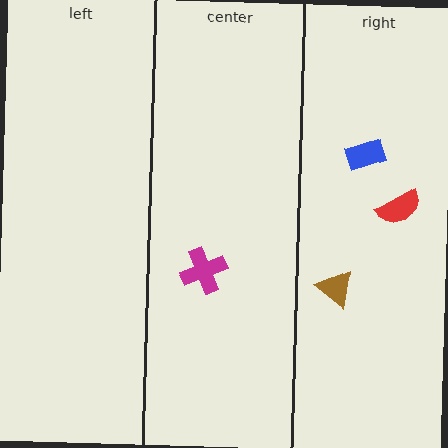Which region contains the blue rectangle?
The right region.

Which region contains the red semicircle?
The right region.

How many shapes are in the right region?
3.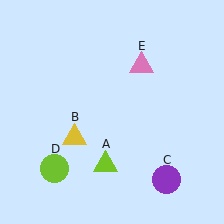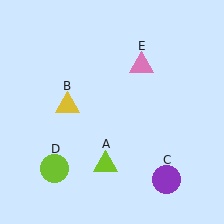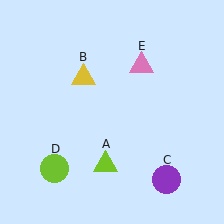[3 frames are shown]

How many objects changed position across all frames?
1 object changed position: yellow triangle (object B).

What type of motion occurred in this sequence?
The yellow triangle (object B) rotated clockwise around the center of the scene.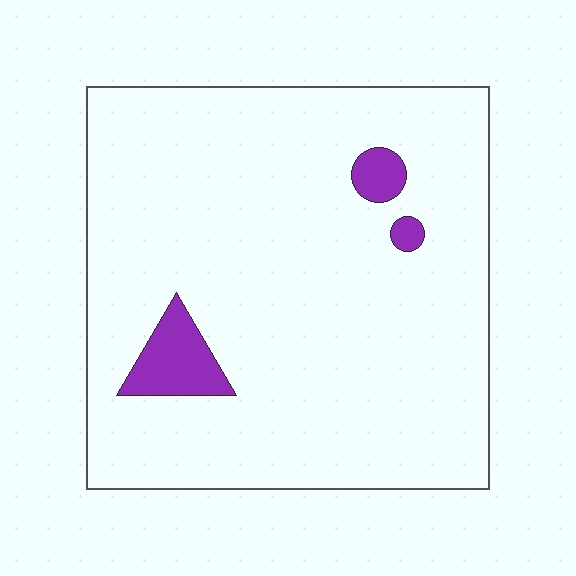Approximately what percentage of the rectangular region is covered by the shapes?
Approximately 5%.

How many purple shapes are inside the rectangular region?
3.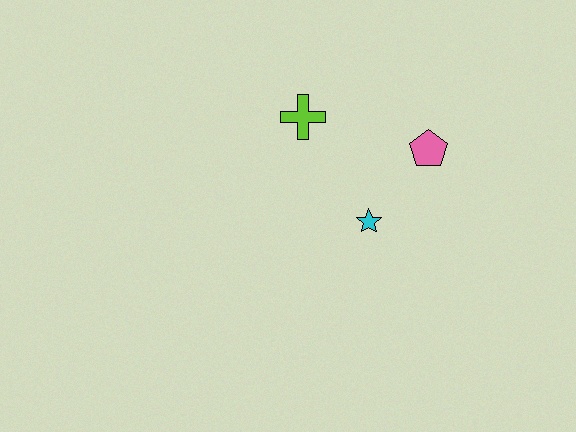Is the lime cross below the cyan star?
No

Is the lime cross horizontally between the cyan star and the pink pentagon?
No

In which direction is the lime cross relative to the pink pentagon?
The lime cross is to the left of the pink pentagon.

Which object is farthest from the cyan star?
The lime cross is farthest from the cyan star.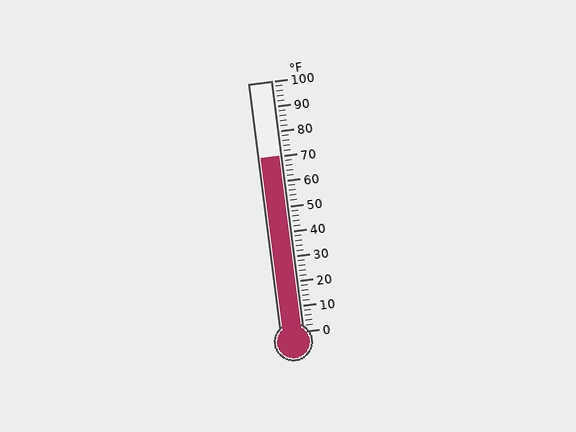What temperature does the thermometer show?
The thermometer shows approximately 70°F.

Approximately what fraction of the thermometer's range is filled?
The thermometer is filled to approximately 70% of its range.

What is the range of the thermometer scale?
The thermometer scale ranges from 0°F to 100°F.